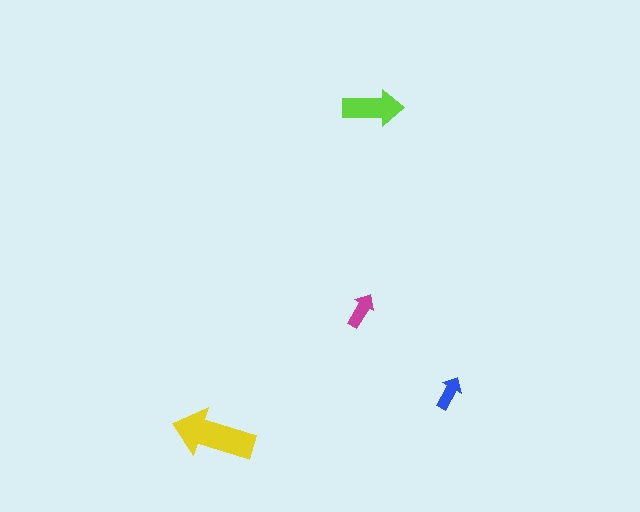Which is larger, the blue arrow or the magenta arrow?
The magenta one.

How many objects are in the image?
There are 4 objects in the image.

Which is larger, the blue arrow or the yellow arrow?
The yellow one.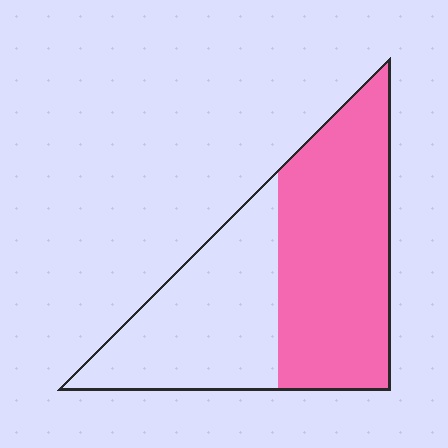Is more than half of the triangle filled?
Yes.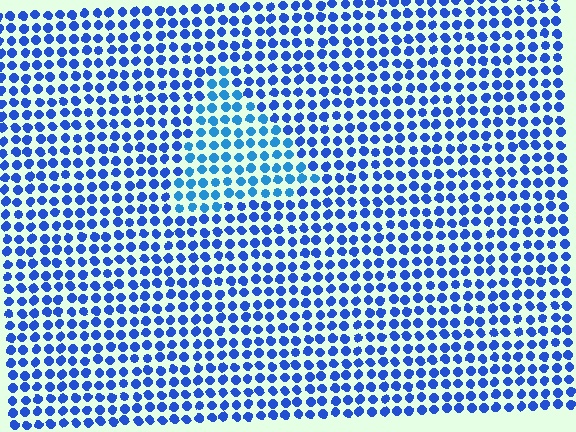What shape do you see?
I see a triangle.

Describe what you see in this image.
The image is filled with small blue elements in a uniform arrangement. A triangle-shaped region is visible where the elements are tinted to a slightly different hue, forming a subtle color boundary.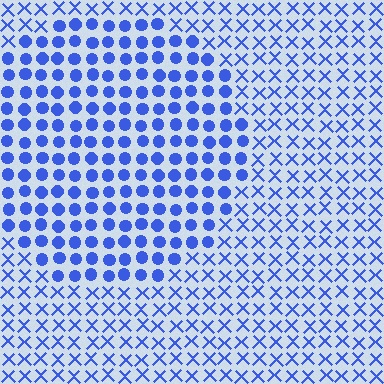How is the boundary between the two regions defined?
The boundary is defined by a change in element shape: circles inside vs. X marks outside. All elements share the same color and spacing.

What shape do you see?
I see a circle.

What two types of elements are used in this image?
The image uses circles inside the circle region and X marks outside it.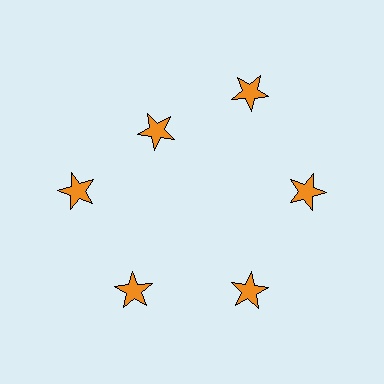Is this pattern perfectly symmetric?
No. The 6 orange stars are arranged in a ring, but one element near the 11 o'clock position is pulled inward toward the center, breaking the 6-fold rotational symmetry.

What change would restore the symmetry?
The symmetry would be restored by moving it outward, back onto the ring so that all 6 stars sit at equal angles and equal distance from the center.